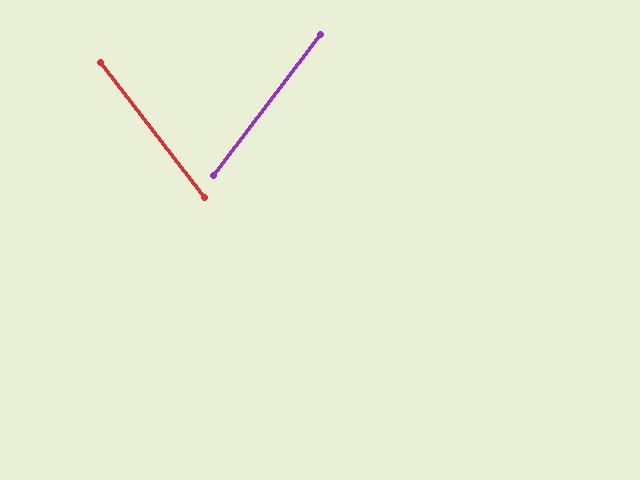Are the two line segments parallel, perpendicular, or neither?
Neither parallel nor perpendicular — they differ by about 75°.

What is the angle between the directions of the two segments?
Approximately 75 degrees.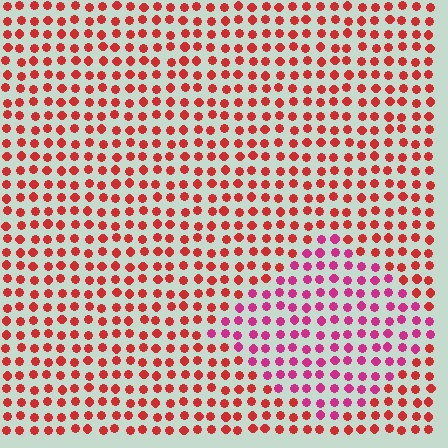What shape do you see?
I see a diamond.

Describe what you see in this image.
The image is filled with small red elements in a uniform arrangement. A diamond-shaped region is visible where the elements are tinted to a slightly different hue, forming a subtle color boundary.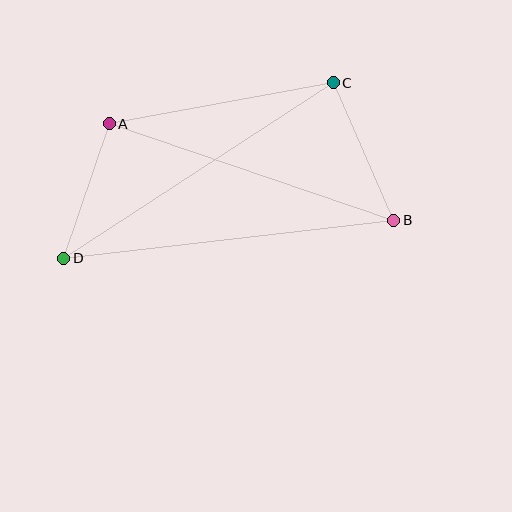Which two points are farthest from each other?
Points B and D are farthest from each other.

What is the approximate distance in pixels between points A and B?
The distance between A and B is approximately 301 pixels.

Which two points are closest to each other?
Points A and D are closest to each other.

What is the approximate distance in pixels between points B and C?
The distance between B and C is approximately 150 pixels.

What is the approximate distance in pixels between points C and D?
The distance between C and D is approximately 321 pixels.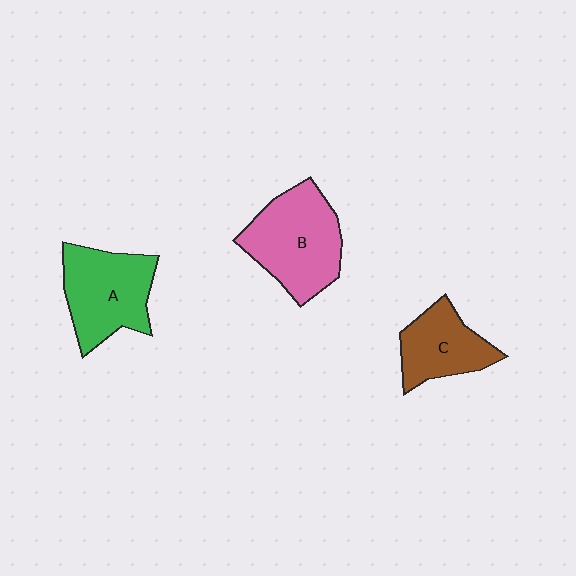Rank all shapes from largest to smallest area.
From largest to smallest: B (pink), A (green), C (brown).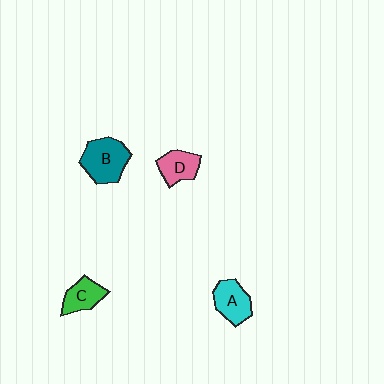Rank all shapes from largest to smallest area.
From largest to smallest: B (teal), A (cyan), D (pink), C (green).